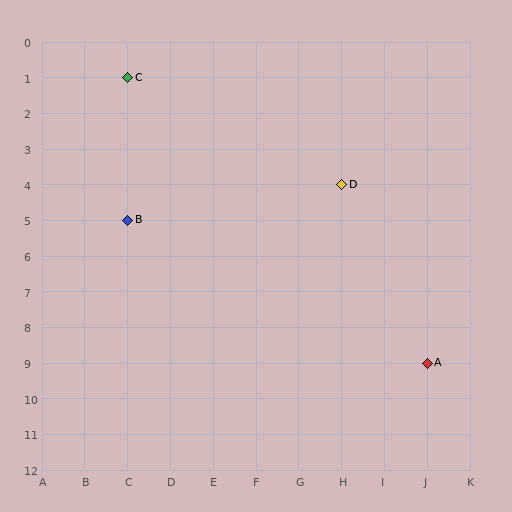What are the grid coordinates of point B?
Point B is at grid coordinates (C, 5).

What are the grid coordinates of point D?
Point D is at grid coordinates (H, 4).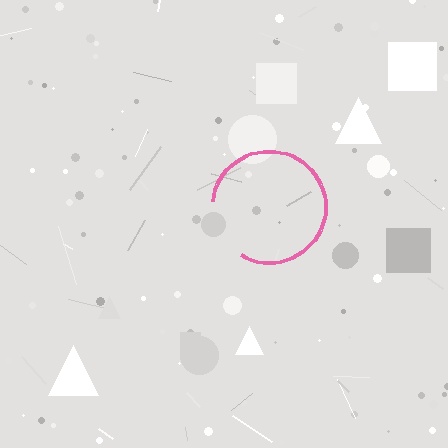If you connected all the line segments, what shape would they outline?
They would outline a circle.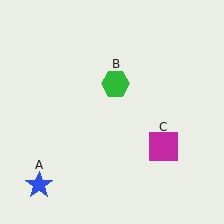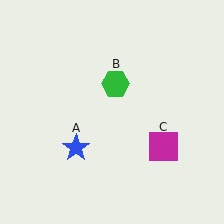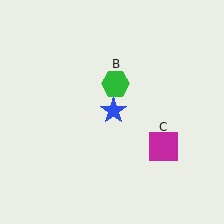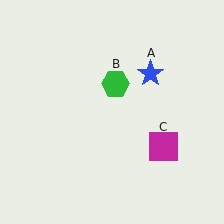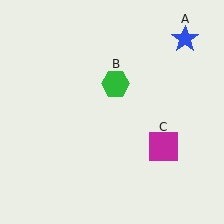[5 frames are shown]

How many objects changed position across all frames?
1 object changed position: blue star (object A).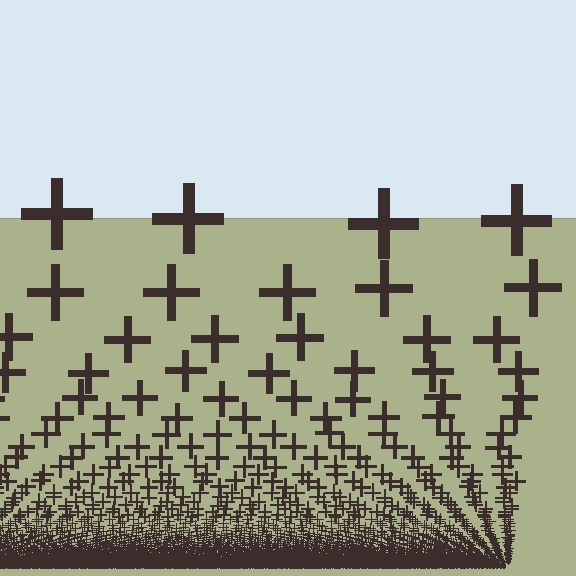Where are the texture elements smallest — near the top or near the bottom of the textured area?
Near the bottom.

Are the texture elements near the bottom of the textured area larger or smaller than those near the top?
Smaller. The gradient is inverted — elements near the bottom are smaller and denser.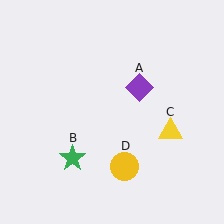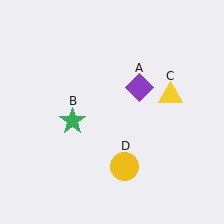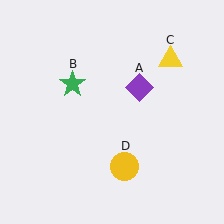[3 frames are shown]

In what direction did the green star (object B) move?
The green star (object B) moved up.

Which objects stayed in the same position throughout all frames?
Purple diamond (object A) and yellow circle (object D) remained stationary.